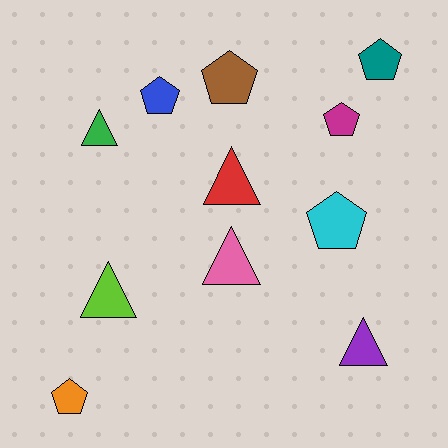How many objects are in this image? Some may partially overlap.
There are 11 objects.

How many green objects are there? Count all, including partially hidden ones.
There is 1 green object.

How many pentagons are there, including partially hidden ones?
There are 6 pentagons.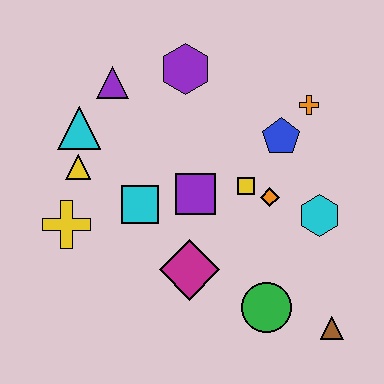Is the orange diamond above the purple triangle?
No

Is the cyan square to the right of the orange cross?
No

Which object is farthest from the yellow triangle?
The brown triangle is farthest from the yellow triangle.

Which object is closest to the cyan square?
The purple square is closest to the cyan square.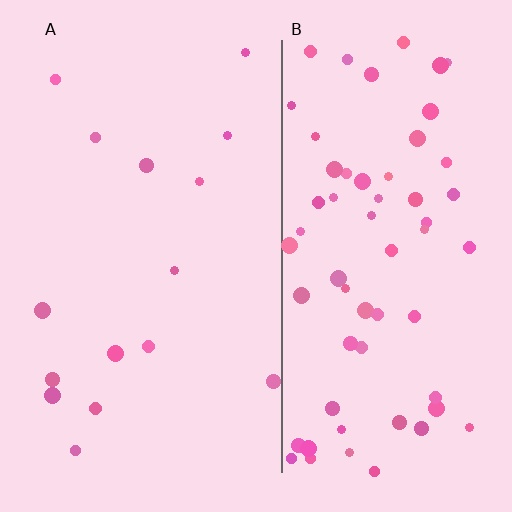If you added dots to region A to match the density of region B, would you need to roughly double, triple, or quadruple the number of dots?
Approximately quadruple.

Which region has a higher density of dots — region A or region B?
B (the right).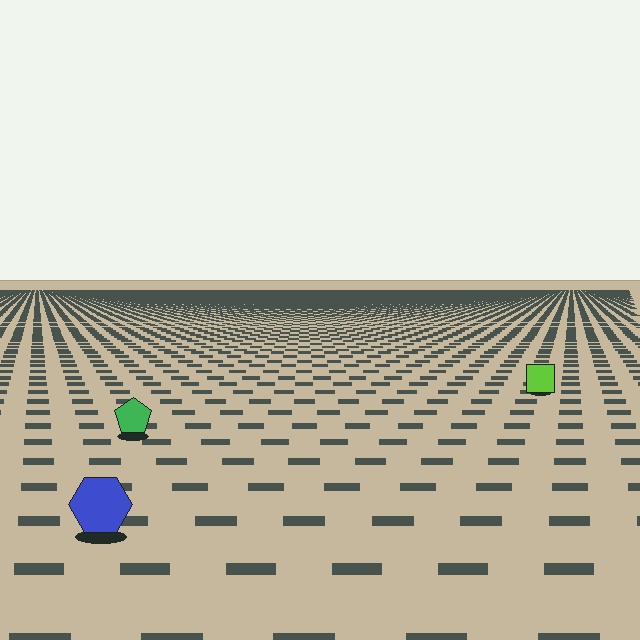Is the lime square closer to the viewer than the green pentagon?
No. The green pentagon is closer — you can tell from the texture gradient: the ground texture is coarser near it.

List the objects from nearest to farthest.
From nearest to farthest: the blue hexagon, the green pentagon, the lime square.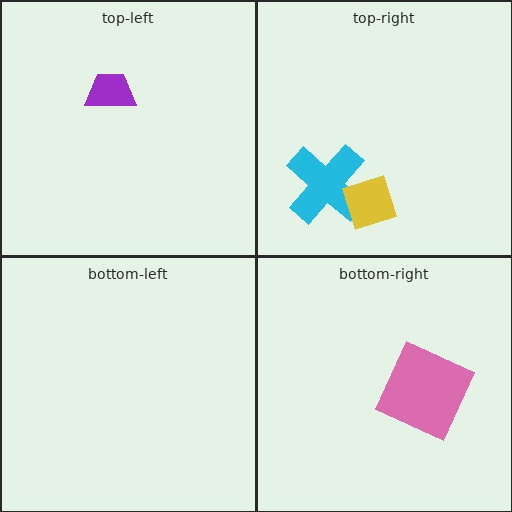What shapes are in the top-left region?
The purple trapezoid.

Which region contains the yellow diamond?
The top-right region.